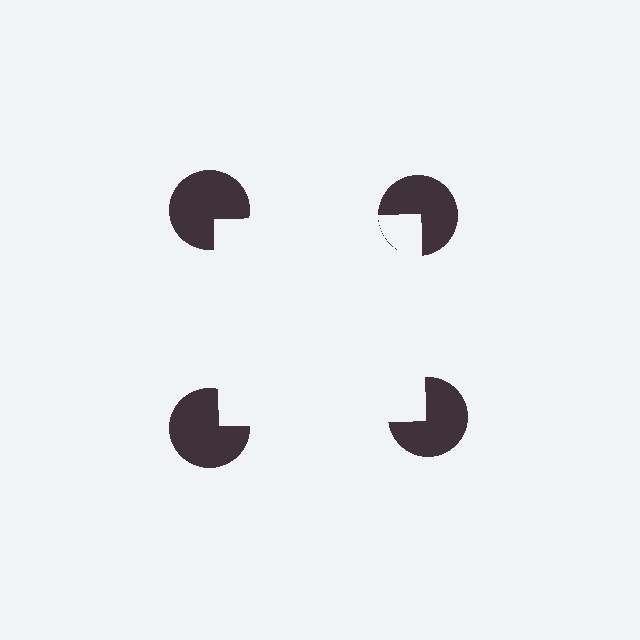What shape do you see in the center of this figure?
An illusory square — its edges are inferred from the aligned wedge cuts in the pac-man discs, not physically drawn.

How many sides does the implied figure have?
4 sides.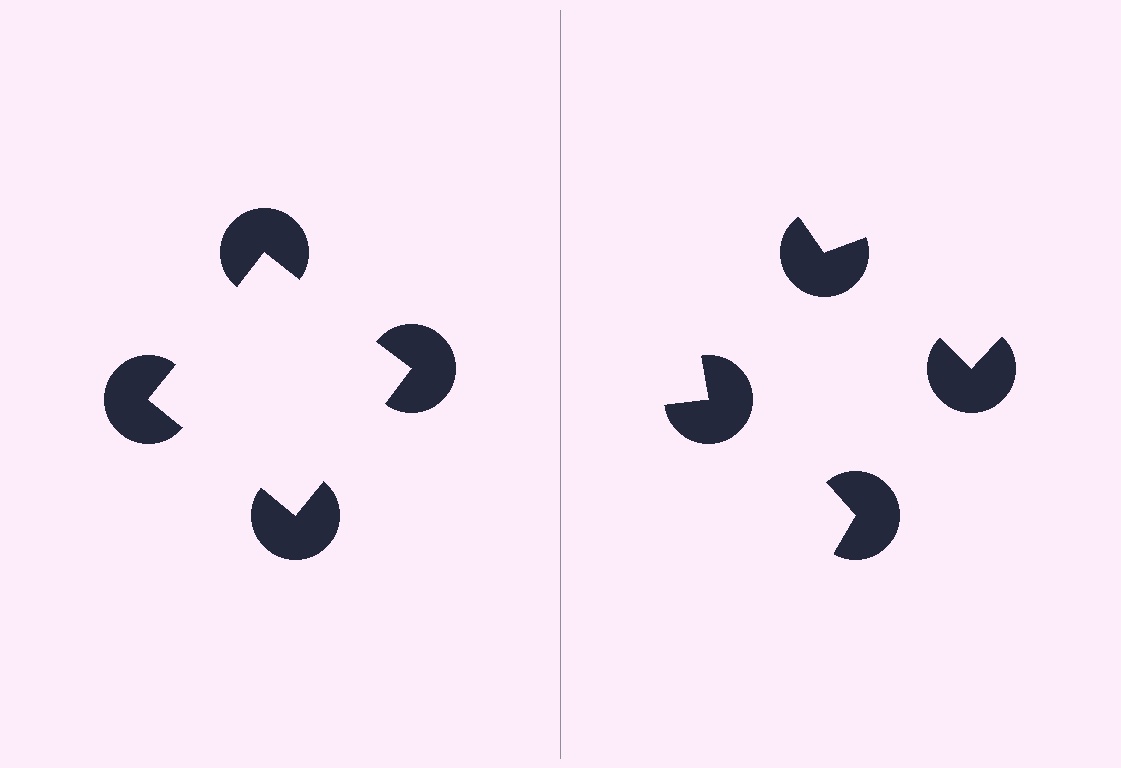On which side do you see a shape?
An illusory square appears on the left side. On the right side the wedge cuts are rotated, so no coherent shape forms.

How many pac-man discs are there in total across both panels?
8 — 4 on each side.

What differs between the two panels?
The pac-man discs are positioned identically on both sides; only the wedge orientations differ. On the left they align to a square; on the right they are misaligned.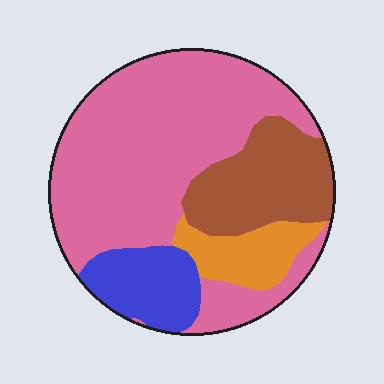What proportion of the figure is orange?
Orange covers about 10% of the figure.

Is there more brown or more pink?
Pink.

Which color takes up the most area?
Pink, at roughly 60%.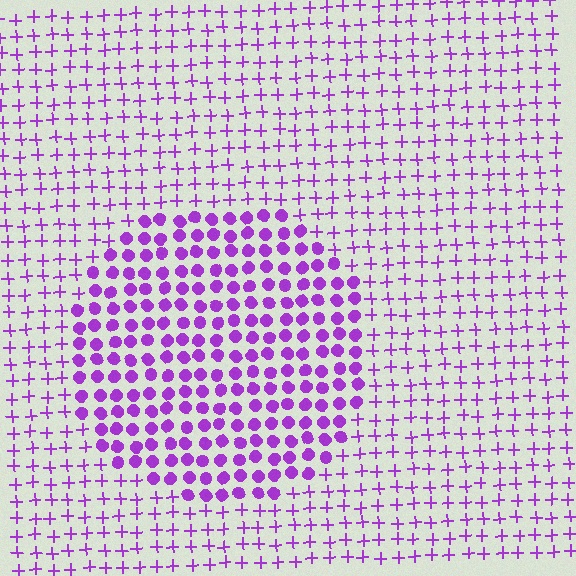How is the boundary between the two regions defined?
The boundary is defined by a change in element shape: circles inside vs. plus signs outside. All elements share the same color and spacing.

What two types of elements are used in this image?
The image uses circles inside the circle region and plus signs outside it.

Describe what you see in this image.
The image is filled with small purple elements arranged in a uniform grid. A circle-shaped region contains circles, while the surrounding area contains plus signs. The boundary is defined purely by the change in element shape.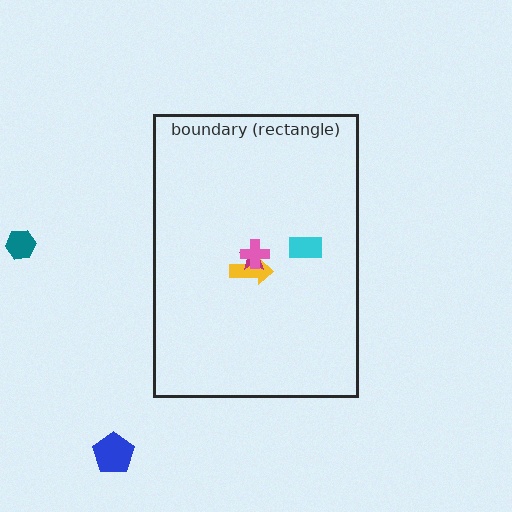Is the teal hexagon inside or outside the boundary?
Outside.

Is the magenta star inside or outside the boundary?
Inside.